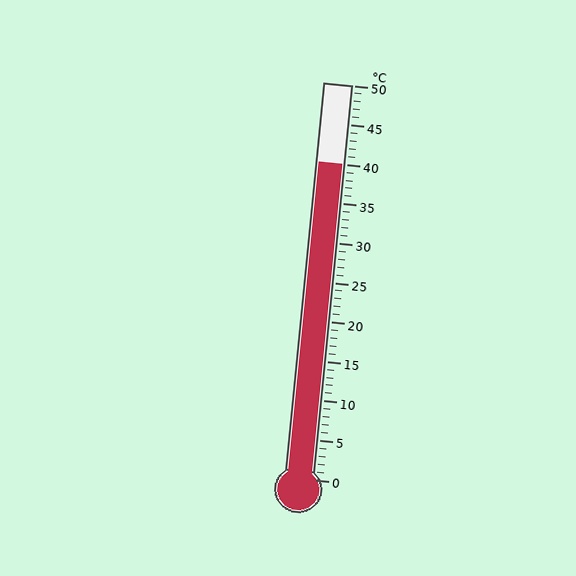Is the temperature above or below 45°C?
The temperature is below 45°C.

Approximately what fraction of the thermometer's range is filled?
The thermometer is filled to approximately 80% of its range.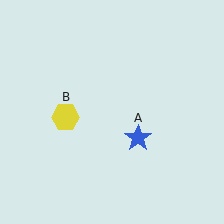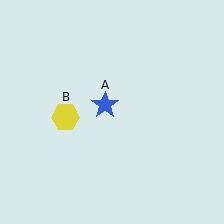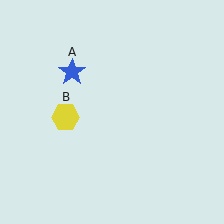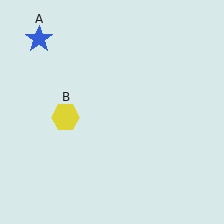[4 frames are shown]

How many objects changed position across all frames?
1 object changed position: blue star (object A).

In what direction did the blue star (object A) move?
The blue star (object A) moved up and to the left.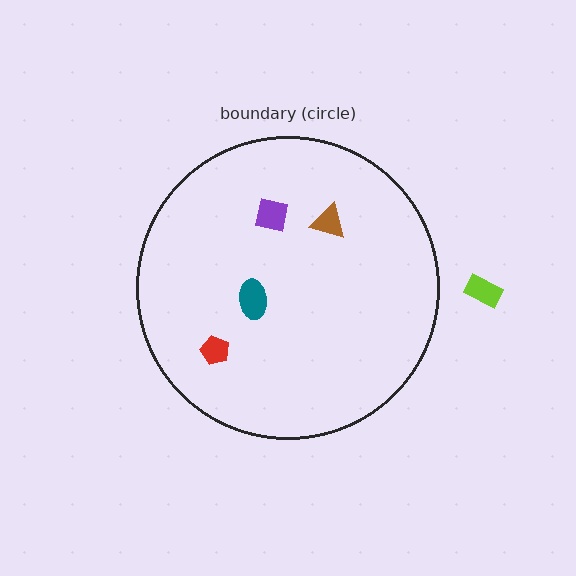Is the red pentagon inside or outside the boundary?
Inside.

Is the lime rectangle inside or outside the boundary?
Outside.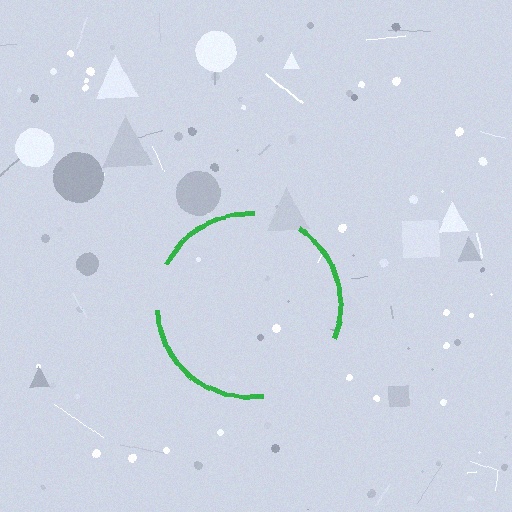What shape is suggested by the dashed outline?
The dashed outline suggests a circle.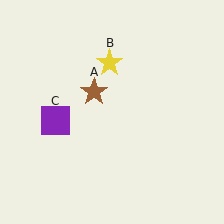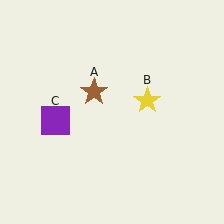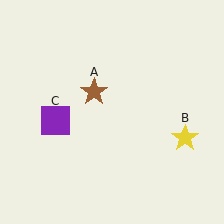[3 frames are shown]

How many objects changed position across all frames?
1 object changed position: yellow star (object B).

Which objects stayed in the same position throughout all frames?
Brown star (object A) and purple square (object C) remained stationary.